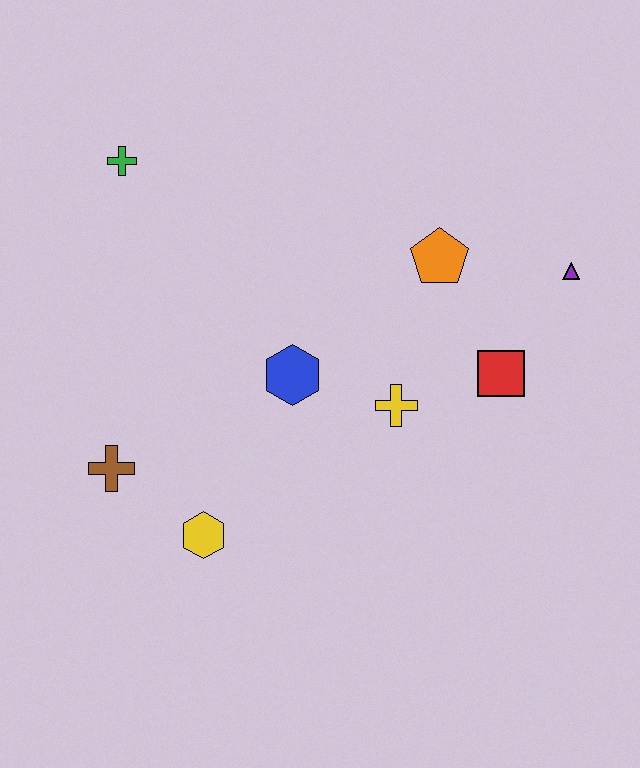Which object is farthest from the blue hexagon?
The purple triangle is farthest from the blue hexagon.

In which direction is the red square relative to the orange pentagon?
The red square is below the orange pentagon.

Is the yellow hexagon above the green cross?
No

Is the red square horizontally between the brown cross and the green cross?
No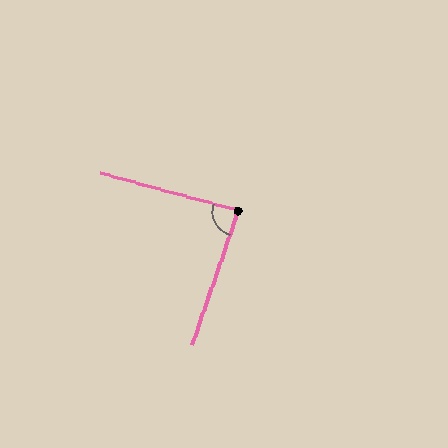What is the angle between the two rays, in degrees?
Approximately 86 degrees.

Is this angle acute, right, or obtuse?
It is approximately a right angle.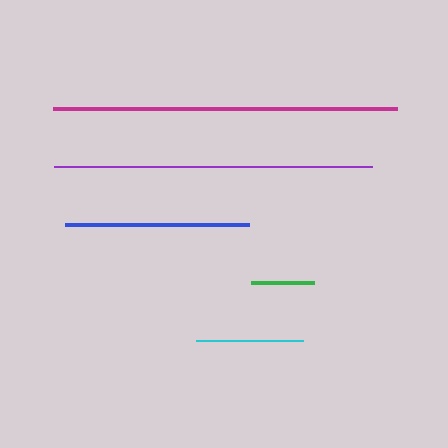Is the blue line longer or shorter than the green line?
The blue line is longer than the green line.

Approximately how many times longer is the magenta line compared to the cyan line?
The magenta line is approximately 3.2 times the length of the cyan line.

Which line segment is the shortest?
The green line is the shortest at approximately 63 pixels.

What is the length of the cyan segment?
The cyan segment is approximately 107 pixels long.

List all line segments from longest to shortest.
From longest to shortest: magenta, purple, blue, cyan, green.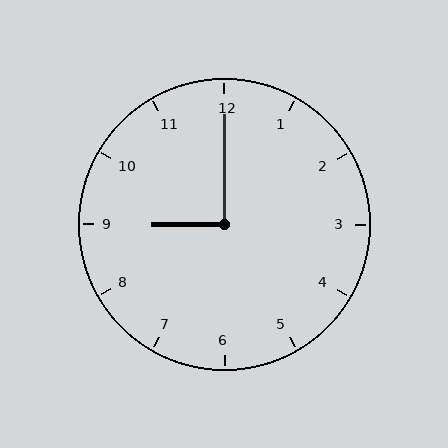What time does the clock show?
9:00.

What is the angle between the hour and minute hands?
Approximately 90 degrees.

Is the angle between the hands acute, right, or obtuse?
It is right.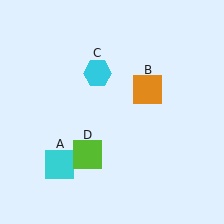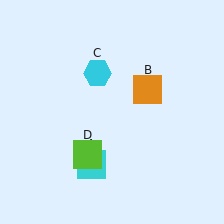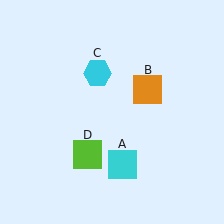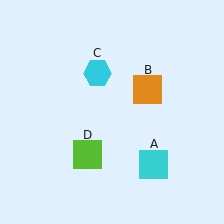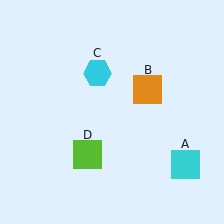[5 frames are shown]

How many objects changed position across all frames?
1 object changed position: cyan square (object A).